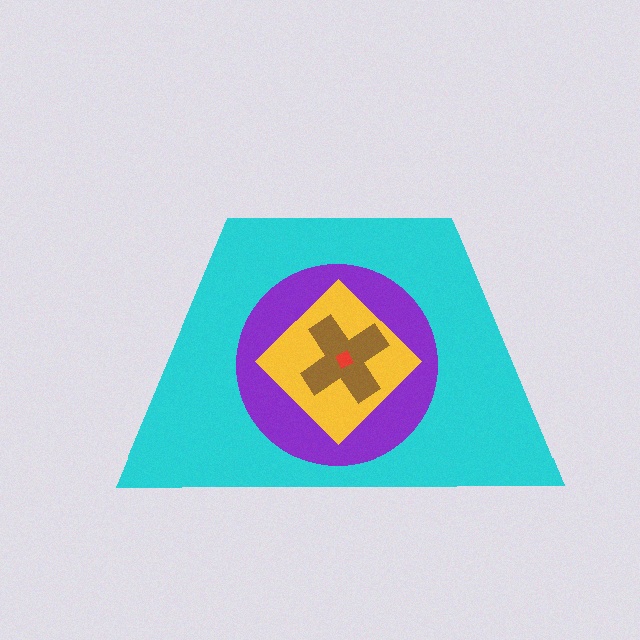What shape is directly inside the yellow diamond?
The brown cross.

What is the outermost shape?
The cyan trapezoid.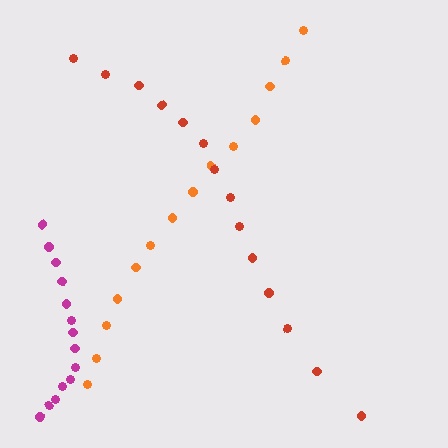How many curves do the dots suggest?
There are 3 distinct paths.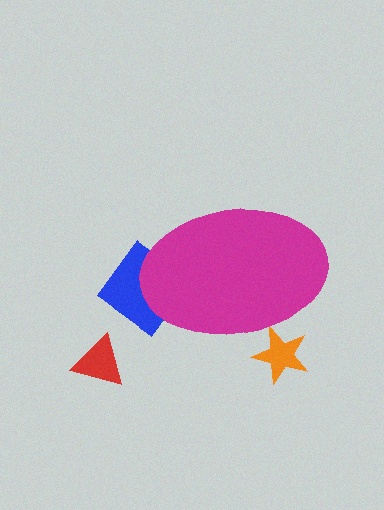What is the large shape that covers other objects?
A magenta ellipse.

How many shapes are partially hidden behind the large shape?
2 shapes are partially hidden.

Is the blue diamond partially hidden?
Yes, the blue diamond is partially hidden behind the magenta ellipse.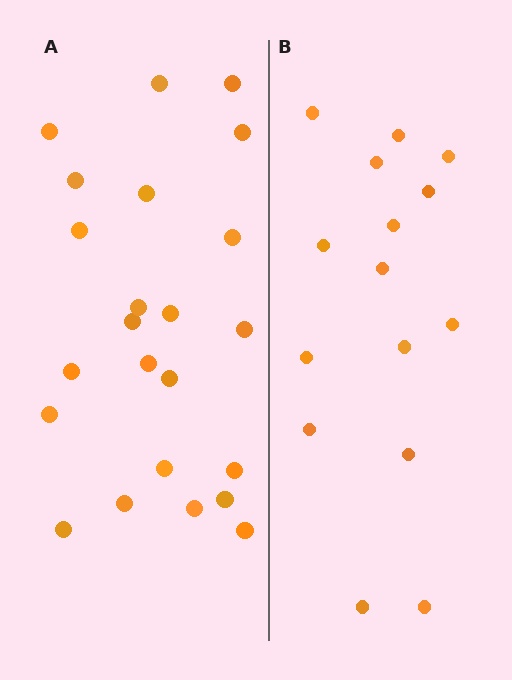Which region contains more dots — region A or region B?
Region A (the left region) has more dots.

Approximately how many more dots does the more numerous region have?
Region A has roughly 8 or so more dots than region B.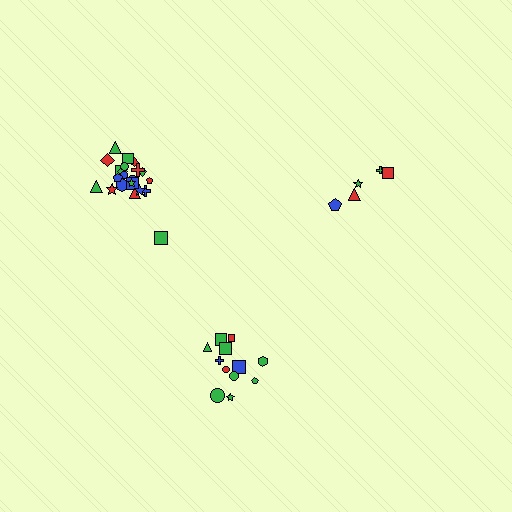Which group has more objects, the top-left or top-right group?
The top-left group.